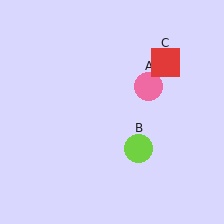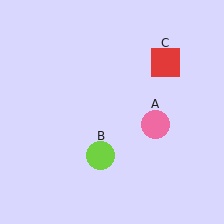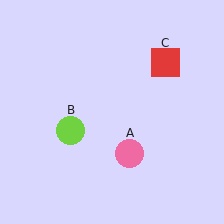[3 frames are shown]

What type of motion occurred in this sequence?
The pink circle (object A), lime circle (object B) rotated clockwise around the center of the scene.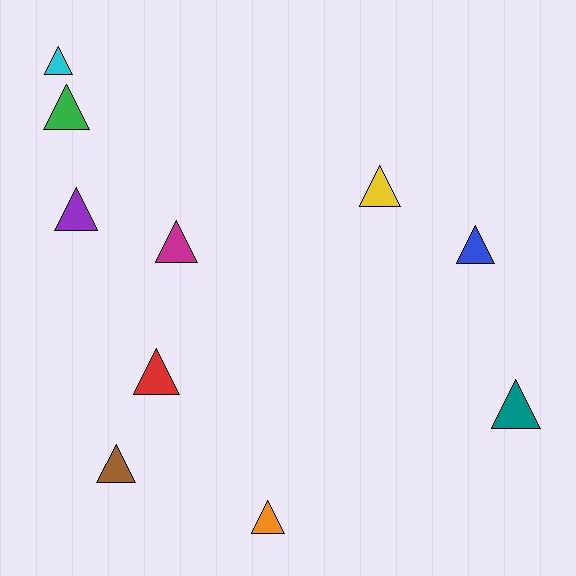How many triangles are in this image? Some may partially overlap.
There are 10 triangles.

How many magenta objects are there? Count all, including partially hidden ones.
There is 1 magenta object.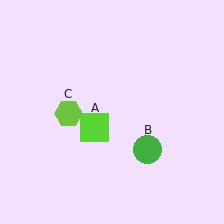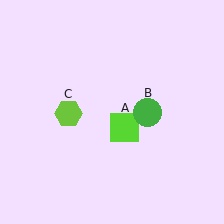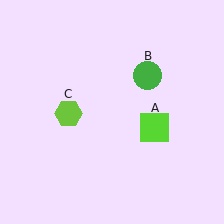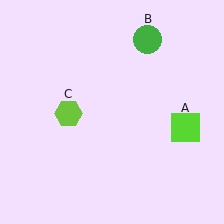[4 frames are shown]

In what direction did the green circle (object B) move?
The green circle (object B) moved up.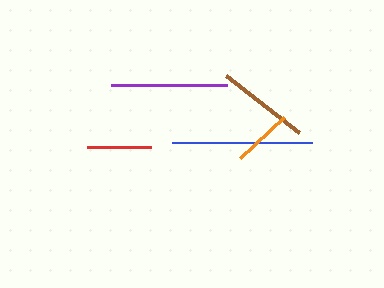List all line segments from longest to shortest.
From longest to shortest: blue, purple, brown, red, orange.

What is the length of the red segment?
The red segment is approximately 64 pixels long.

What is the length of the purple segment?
The purple segment is approximately 117 pixels long.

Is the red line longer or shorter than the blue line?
The blue line is longer than the red line.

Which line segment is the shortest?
The orange line is the shortest at approximately 60 pixels.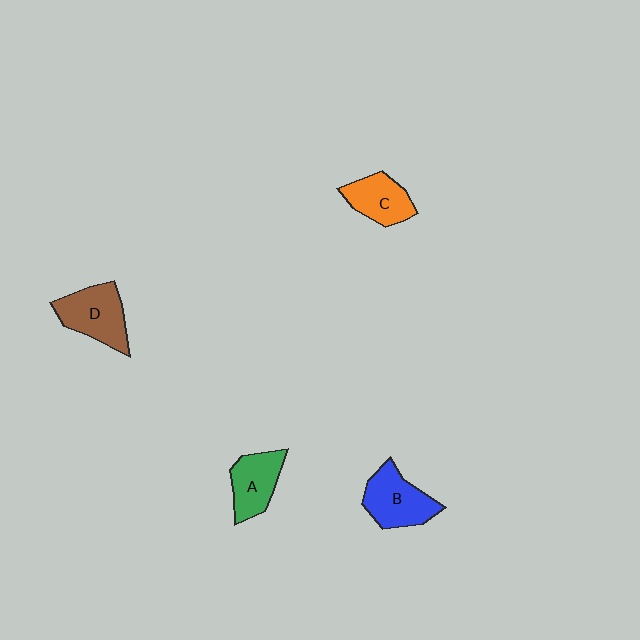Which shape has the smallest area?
Shape C (orange).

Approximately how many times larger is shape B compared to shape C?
Approximately 1.3 times.